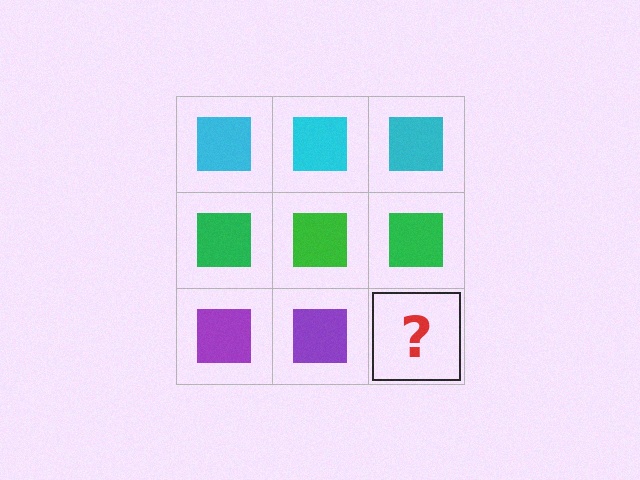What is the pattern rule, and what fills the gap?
The rule is that each row has a consistent color. The gap should be filled with a purple square.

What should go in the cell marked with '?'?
The missing cell should contain a purple square.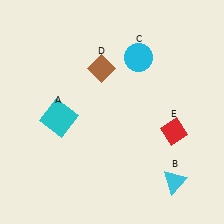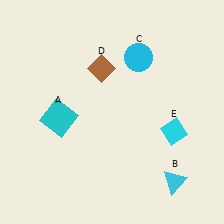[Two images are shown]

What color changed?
The diamond (E) changed from red in Image 1 to cyan in Image 2.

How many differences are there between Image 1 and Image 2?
There is 1 difference between the two images.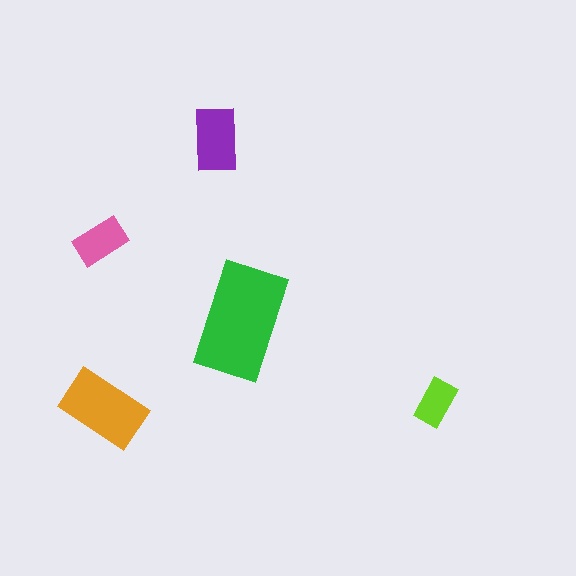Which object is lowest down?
The orange rectangle is bottommost.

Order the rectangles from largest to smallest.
the green one, the orange one, the purple one, the pink one, the lime one.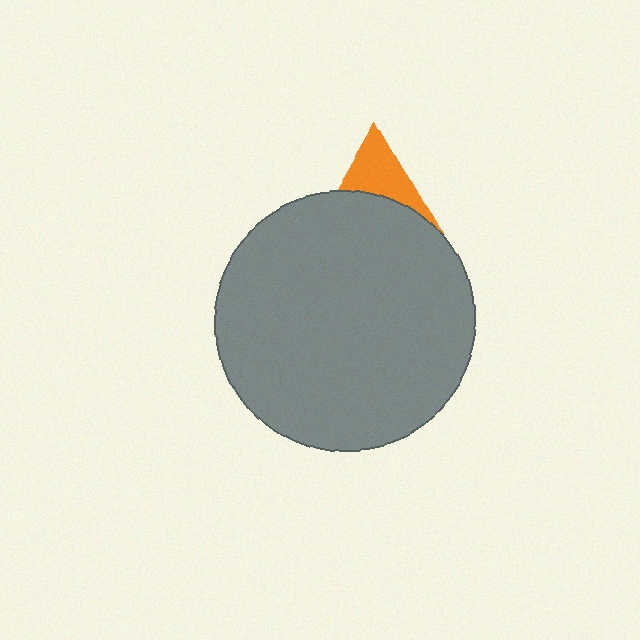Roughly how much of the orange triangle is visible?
About half of it is visible (roughly 45%).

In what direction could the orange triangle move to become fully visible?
The orange triangle could move up. That would shift it out from behind the gray circle entirely.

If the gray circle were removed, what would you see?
You would see the complete orange triangle.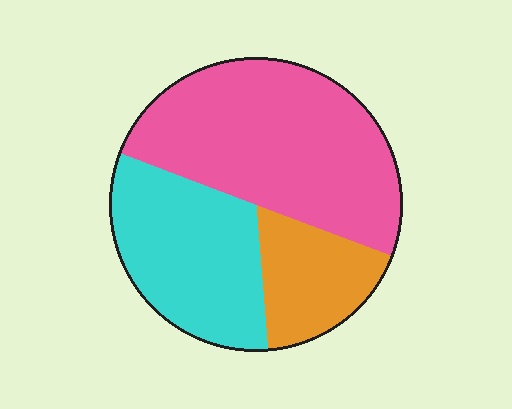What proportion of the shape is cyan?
Cyan takes up about one third (1/3) of the shape.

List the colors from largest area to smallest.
From largest to smallest: pink, cyan, orange.